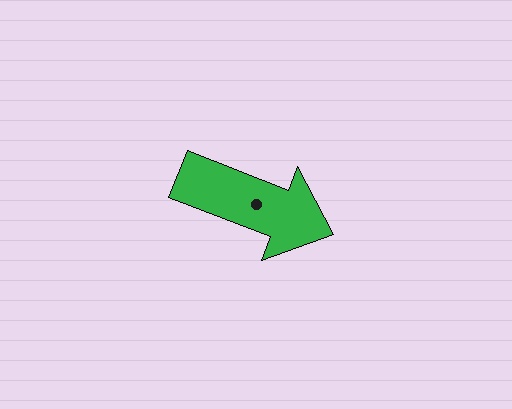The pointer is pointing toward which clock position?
Roughly 4 o'clock.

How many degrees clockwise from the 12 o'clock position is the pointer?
Approximately 111 degrees.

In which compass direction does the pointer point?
East.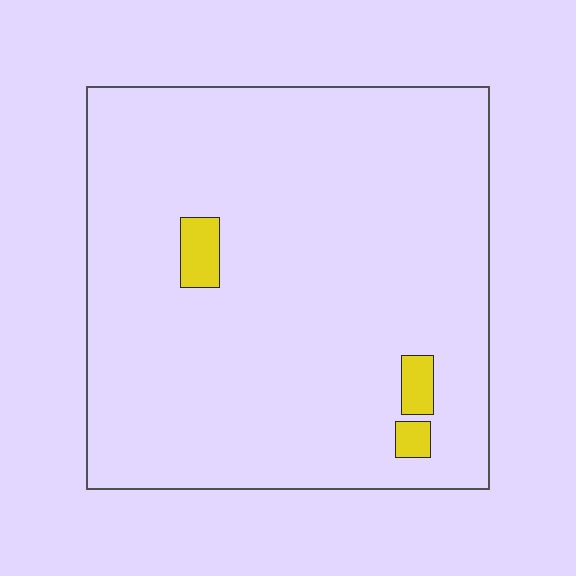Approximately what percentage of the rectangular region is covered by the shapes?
Approximately 5%.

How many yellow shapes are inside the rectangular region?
3.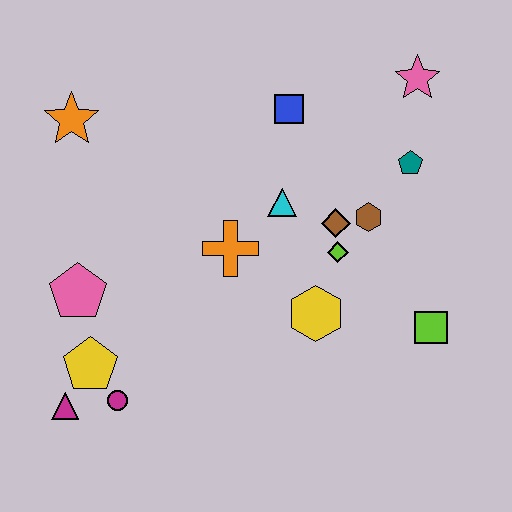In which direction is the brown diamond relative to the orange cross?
The brown diamond is to the right of the orange cross.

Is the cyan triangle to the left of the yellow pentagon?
No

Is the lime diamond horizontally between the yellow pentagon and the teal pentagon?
Yes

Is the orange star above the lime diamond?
Yes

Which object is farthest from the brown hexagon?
The magenta triangle is farthest from the brown hexagon.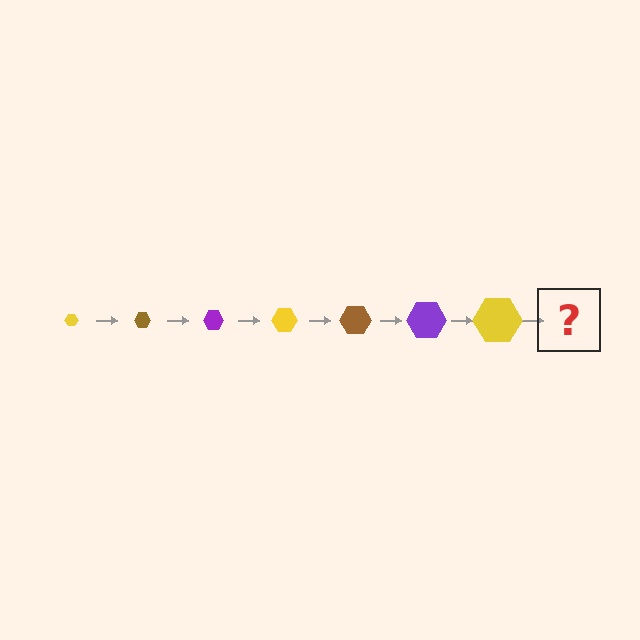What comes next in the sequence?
The next element should be a brown hexagon, larger than the previous one.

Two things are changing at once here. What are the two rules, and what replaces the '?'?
The two rules are that the hexagon grows larger each step and the color cycles through yellow, brown, and purple. The '?' should be a brown hexagon, larger than the previous one.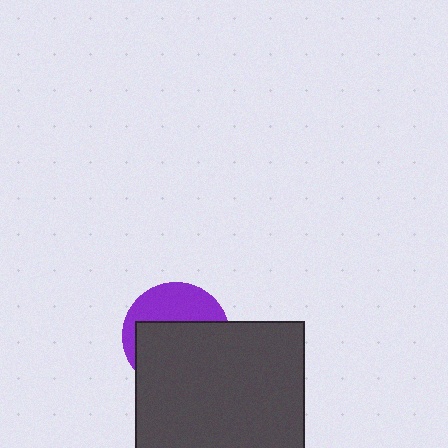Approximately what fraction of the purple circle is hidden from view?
Roughly 61% of the purple circle is hidden behind the dark gray square.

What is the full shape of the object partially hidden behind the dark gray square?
The partially hidden object is a purple circle.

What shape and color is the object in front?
The object in front is a dark gray square.